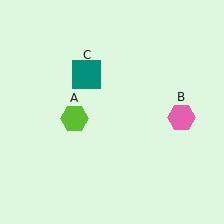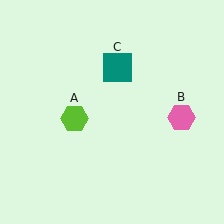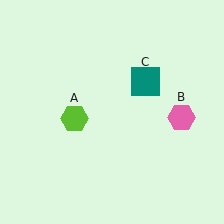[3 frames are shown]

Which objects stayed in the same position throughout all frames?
Lime hexagon (object A) and pink hexagon (object B) remained stationary.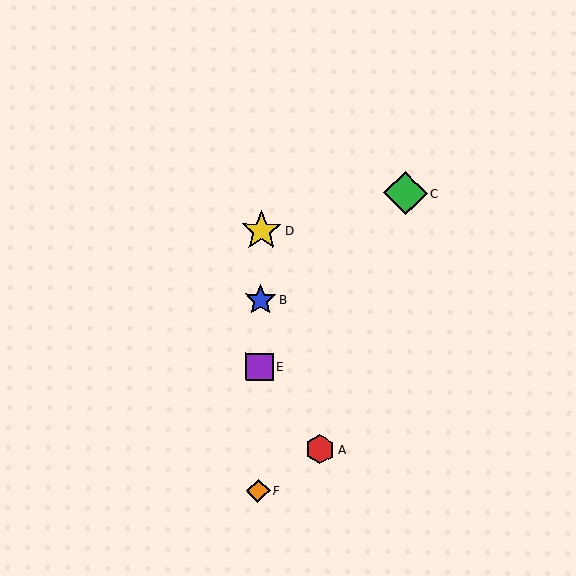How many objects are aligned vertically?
4 objects (B, D, E, F) are aligned vertically.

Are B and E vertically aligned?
Yes, both are at x≈260.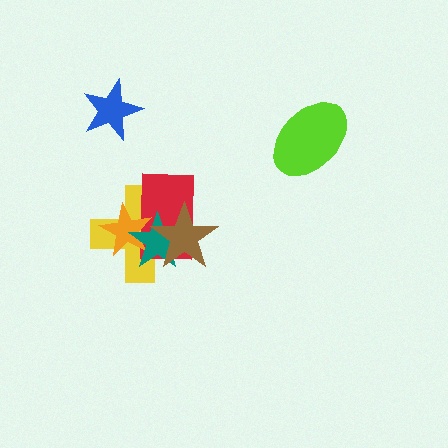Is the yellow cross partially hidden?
Yes, it is partially covered by another shape.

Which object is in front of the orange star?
The teal star is in front of the orange star.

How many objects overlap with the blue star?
0 objects overlap with the blue star.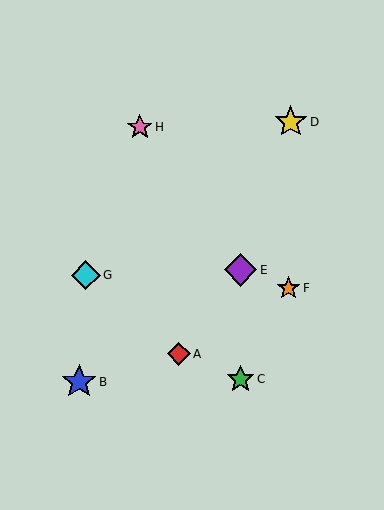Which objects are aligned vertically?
Objects C, E are aligned vertically.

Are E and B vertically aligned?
No, E is at x≈240 and B is at x≈79.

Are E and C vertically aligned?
Yes, both are at x≈240.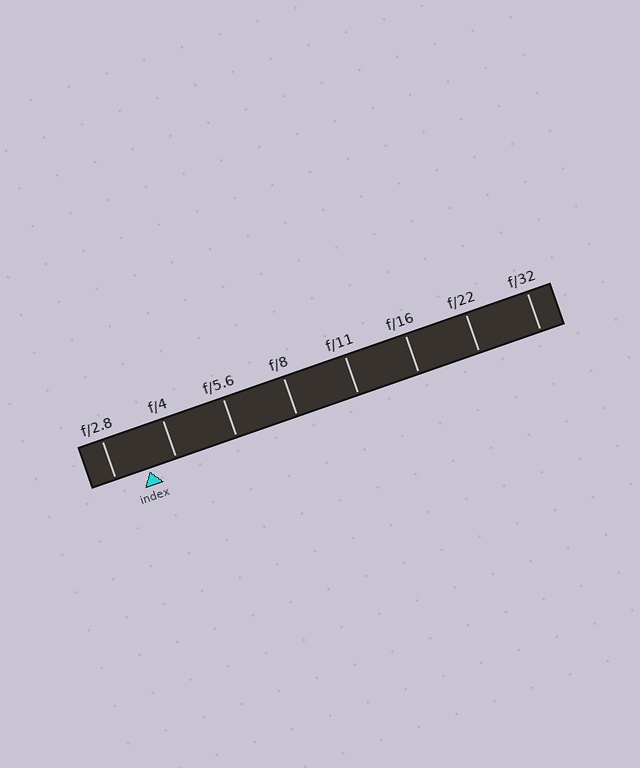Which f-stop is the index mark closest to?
The index mark is closest to f/4.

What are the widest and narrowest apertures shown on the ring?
The widest aperture shown is f/2.8 and the narrowest is f/32.